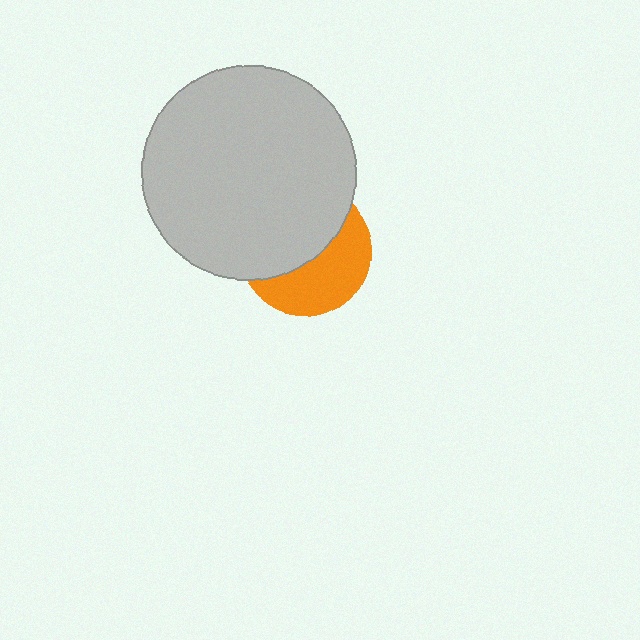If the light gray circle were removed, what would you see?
You would see the complete orange circle.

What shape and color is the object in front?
The object in front is a light gray circle.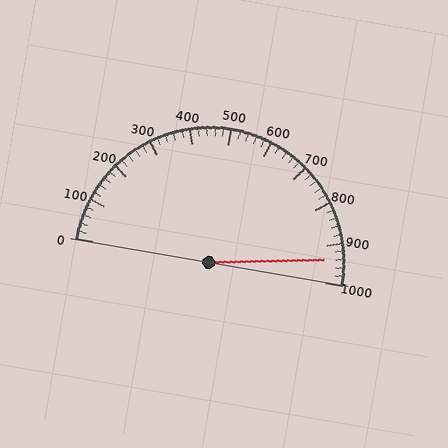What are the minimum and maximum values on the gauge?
The gauge ranges from 0 to 1000.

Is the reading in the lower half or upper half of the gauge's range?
The reading is in the upper half of the range (0 to 1000).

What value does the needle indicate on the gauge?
The needle indicates approximately 940.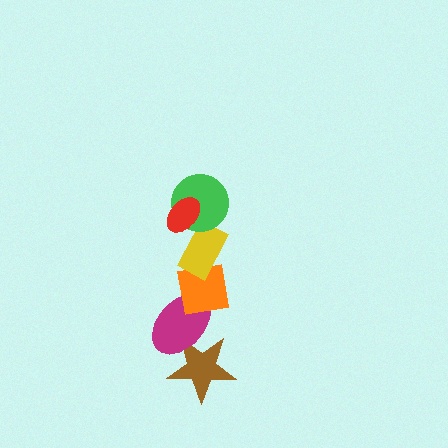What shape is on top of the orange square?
The yellow rectangle is on top of the orange square.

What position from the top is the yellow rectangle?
The yellow rectangle is 3rd from the top.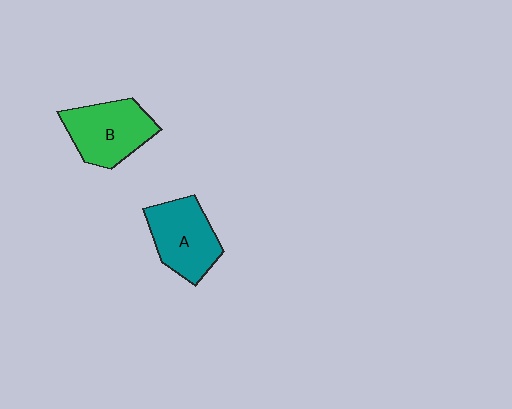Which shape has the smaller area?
Shape A (teal).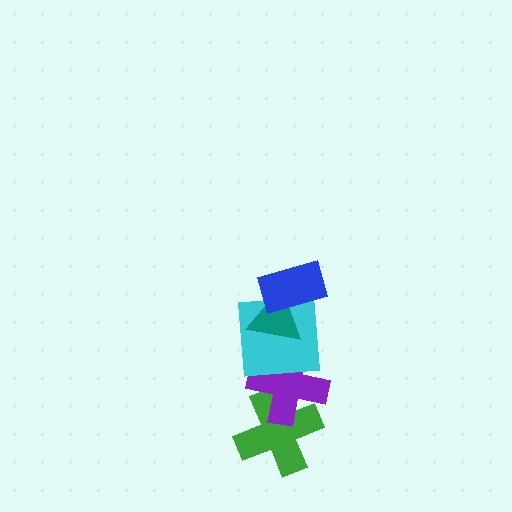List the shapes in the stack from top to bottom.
From top to bottom: the blue rectangle, the teal triangle, the cyan square, the purple cross, the green cross.